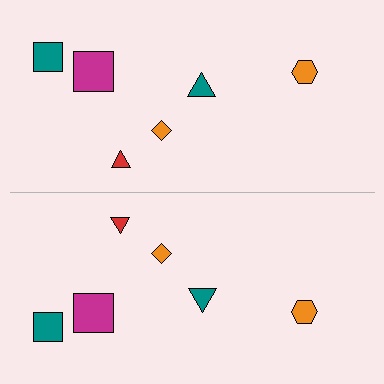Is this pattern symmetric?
Yes, this pattern has bilateral (reflection) symmetry.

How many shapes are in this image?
There are 12 shapes in this image.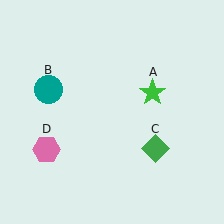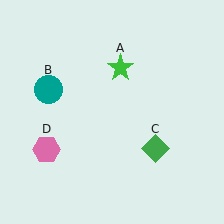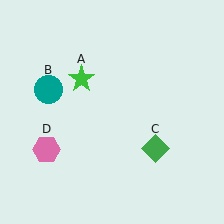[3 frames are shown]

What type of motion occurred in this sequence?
The green star (object A) rotated counterclockwise around the center of the scene.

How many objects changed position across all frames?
1 object changed position: green star (object A).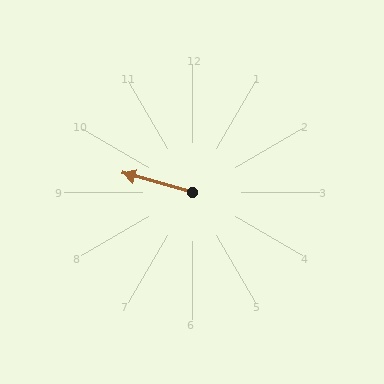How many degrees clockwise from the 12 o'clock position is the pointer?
Approximately 285 degrees.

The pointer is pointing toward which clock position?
Roughly 10 o'clock.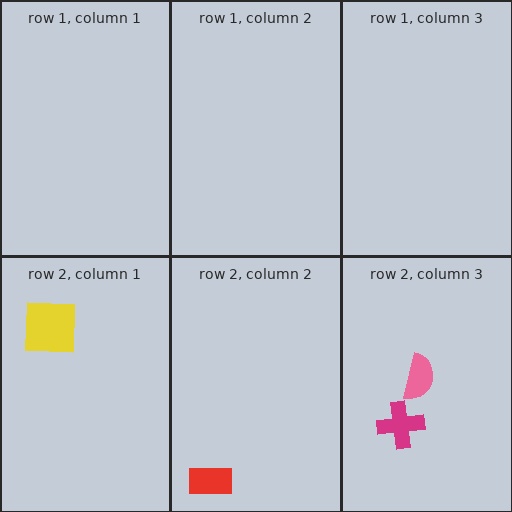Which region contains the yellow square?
The row 2, column 1 region.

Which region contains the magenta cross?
The row 2, column 3 region.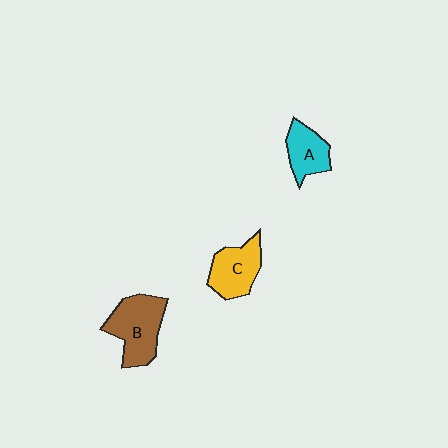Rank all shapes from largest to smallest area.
From largest to smallest: B (brown), C (yellow), A (cyan).